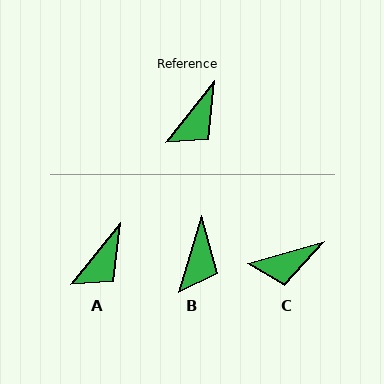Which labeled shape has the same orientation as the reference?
A.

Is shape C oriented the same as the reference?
No, it is off by about 35 degrees.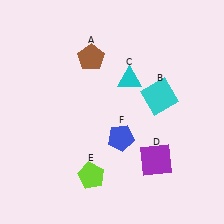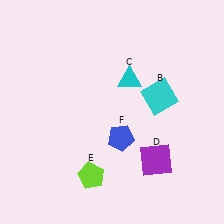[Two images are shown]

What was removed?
The brown pentagon (A) was removed in Image 2.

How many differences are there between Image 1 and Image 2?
There is 1 difference between the two images.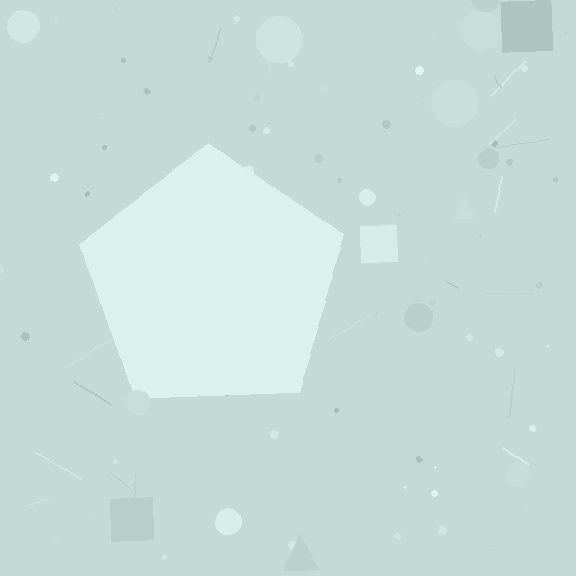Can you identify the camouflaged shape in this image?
The camouflaged shape is a pentagon.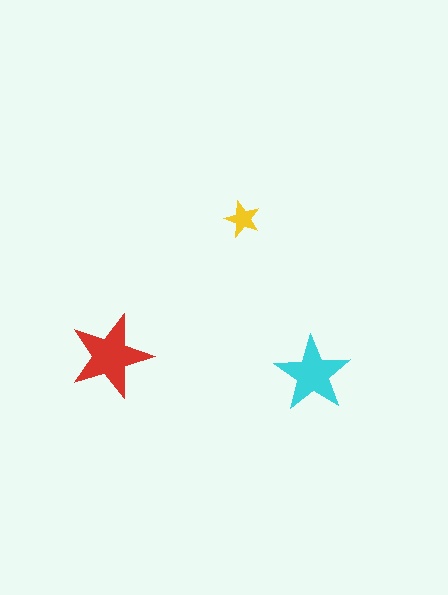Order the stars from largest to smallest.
the red one, the cyan one, the yellow one.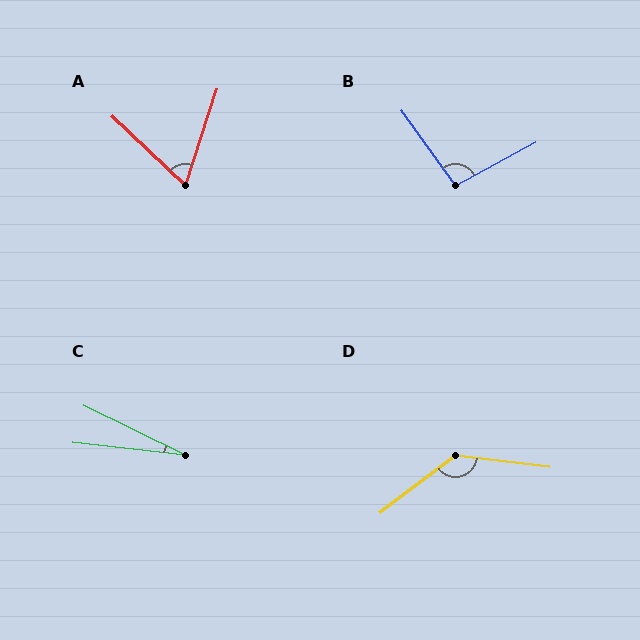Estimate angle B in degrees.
Approximately 97 degrees.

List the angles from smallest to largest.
C (20°), A (65°), B (97°), D (136°).